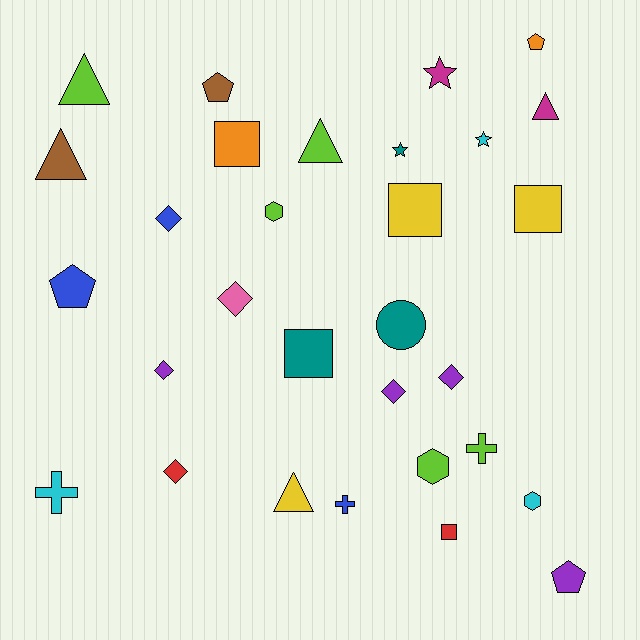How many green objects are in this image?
There are no green objects.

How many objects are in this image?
There are 30 objects.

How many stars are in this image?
There are 3 stars.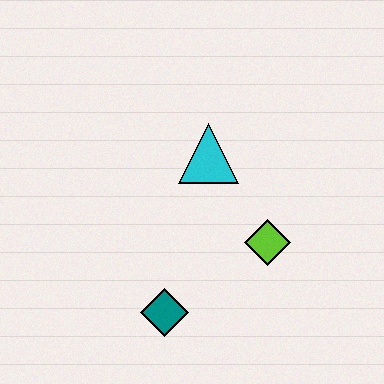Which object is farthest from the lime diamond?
The teal diamond is farthest from the lime diamond.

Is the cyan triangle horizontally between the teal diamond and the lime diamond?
Yes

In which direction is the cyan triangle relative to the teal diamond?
The cyan triangle is above the teal diamond.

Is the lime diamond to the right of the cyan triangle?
Yes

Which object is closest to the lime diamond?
The cyan triangle is closest to the lime diamond.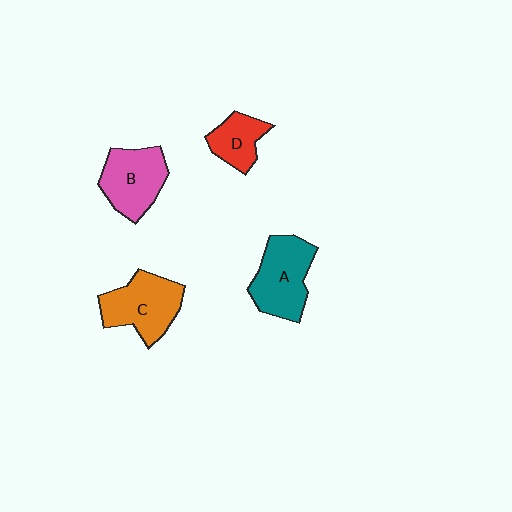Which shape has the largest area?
Shape C (orange).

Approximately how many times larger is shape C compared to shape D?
Approximately 1.7 times.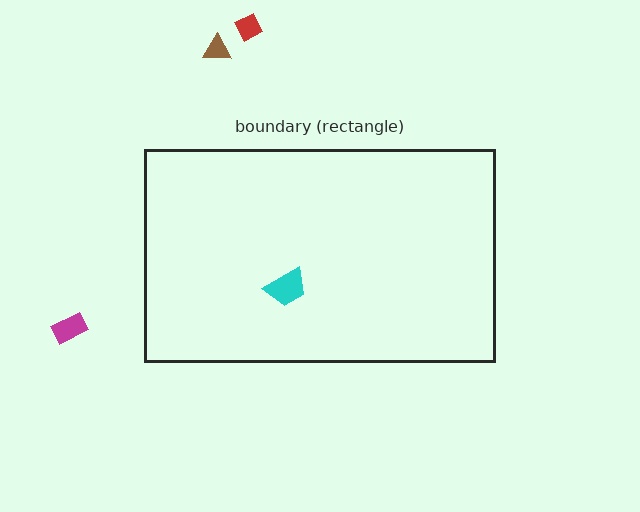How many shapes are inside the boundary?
1 inside, 3 outside.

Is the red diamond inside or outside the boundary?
Outside.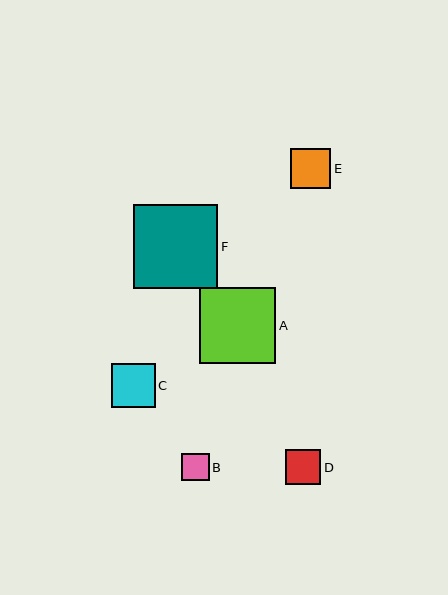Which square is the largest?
Square F is the largest with a size of approximately 84 pixels.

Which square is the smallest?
Square B is the smallest with a size of approximately 27 pixels.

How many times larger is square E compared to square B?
Square E is approximately 1.5 times the size of square B.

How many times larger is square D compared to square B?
Square D is approximately 1.3 times the size of square B.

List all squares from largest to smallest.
From largest to smallest: F, A, C, E, D, B.